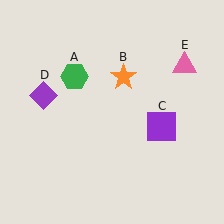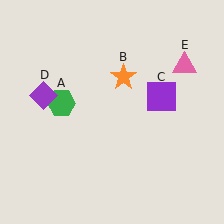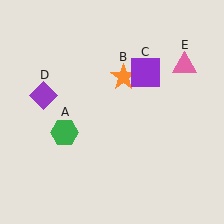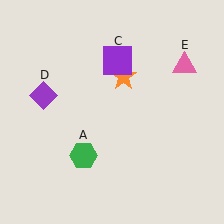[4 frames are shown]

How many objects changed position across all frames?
2 objects changed position: green hexagon (object A), purple square (object C).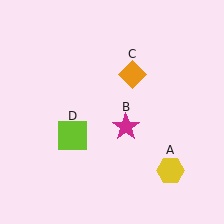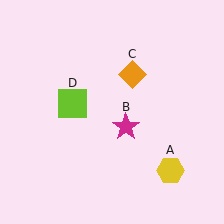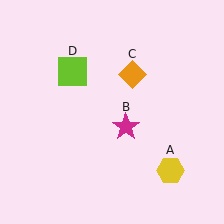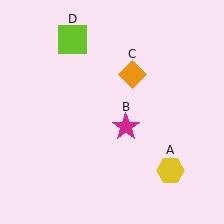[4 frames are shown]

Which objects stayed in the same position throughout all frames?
Yellow hexagon (object A) and magenta star (object B) and orange diamond (object C) remained stationary.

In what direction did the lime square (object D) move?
The lime square (object D) moved up.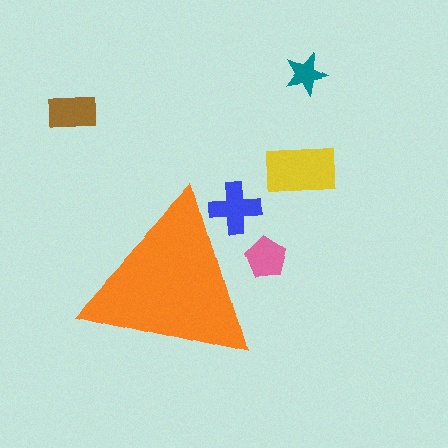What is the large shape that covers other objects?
An orange triangle.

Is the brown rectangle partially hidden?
No, the brown rectangle is fully visible.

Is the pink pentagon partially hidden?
Yes, the pink pentagon is partially hidden behind the orange triangle.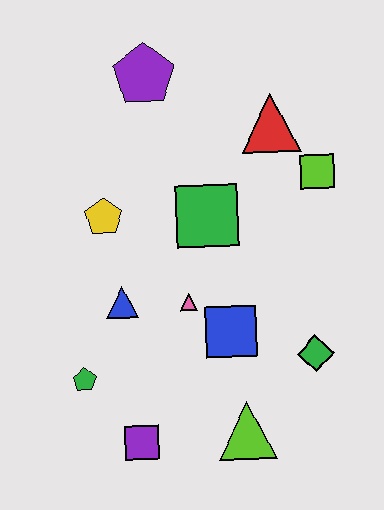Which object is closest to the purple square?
The green pentagon is closest to the purple square.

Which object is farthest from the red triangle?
The purple square is farthest from the red triangle.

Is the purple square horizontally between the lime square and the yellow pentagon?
Yes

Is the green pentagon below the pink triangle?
Yes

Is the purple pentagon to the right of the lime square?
No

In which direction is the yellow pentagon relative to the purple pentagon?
The yellow pentagon is below the purple pentagon.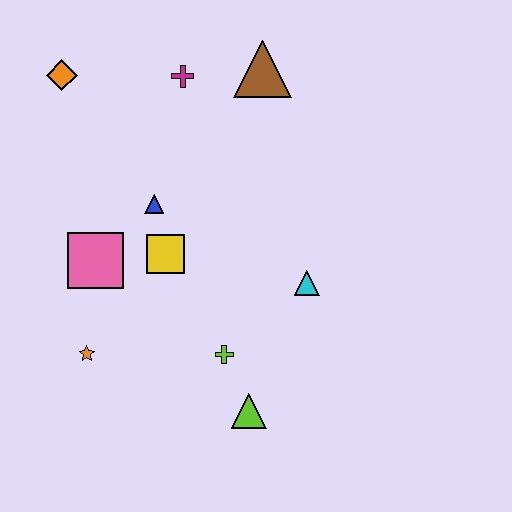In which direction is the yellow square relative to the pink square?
The yellow square is to the right of the pink square.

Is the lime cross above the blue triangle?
No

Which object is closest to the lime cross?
The lime triangle is closest to the lime cross.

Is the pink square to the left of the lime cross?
Yes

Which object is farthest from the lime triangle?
The orange diamond is farthest from the lime triangle.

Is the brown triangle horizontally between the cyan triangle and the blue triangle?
Yes